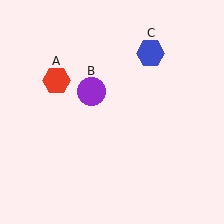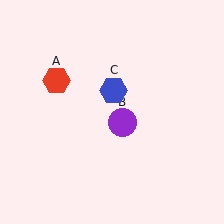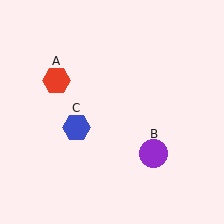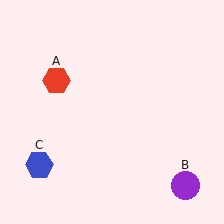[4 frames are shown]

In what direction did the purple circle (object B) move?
The purple circle (object B) moved down and to the right.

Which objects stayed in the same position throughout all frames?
Red hexagon (object A) remained stationary.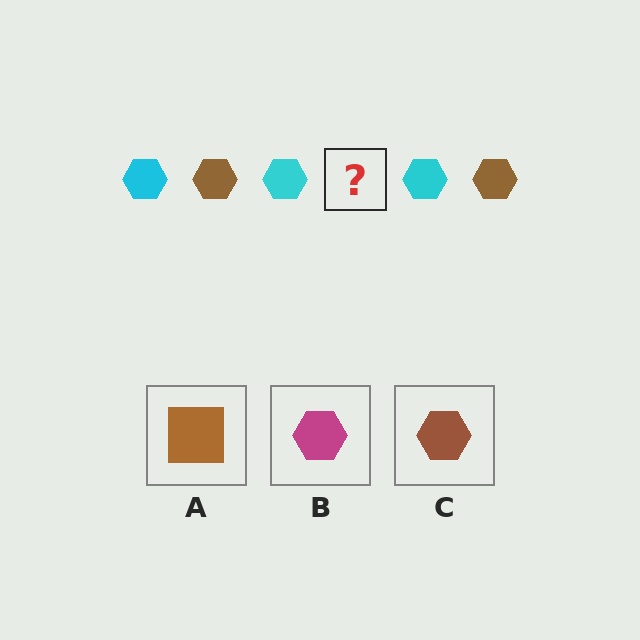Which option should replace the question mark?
Option C.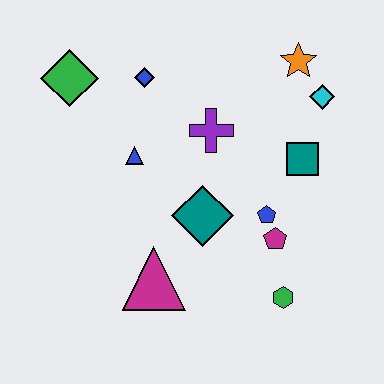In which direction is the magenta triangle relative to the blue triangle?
The magenta triangle is below the blue triangle.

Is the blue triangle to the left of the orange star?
Yes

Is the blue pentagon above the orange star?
No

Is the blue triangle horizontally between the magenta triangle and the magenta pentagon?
No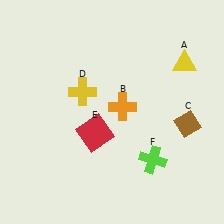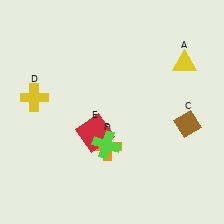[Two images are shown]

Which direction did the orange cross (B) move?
The orange cross (B) moved down.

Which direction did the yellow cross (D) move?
The yellow cross (D) moved left.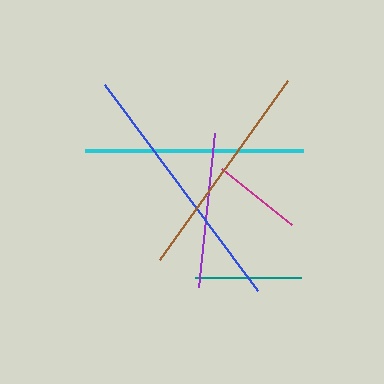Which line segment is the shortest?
The magenta line is the shortest at approximately 89 pixels.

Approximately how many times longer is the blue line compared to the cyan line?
The blue line is approximately 1.2 times the length of the cyan line.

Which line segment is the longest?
The blue line is the longest at approximately 257 pixels.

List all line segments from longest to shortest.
From longest to shortest: blue, brown, cyan, purple, teal, magenta.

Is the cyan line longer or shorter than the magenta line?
The cyan line is longer than the magenta line.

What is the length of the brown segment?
The brown segment is approximately 220 pixels long.